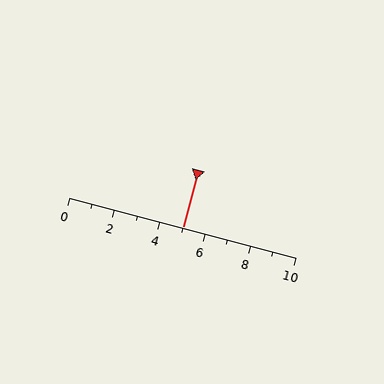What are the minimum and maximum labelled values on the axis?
The axis runs from 0 to 10.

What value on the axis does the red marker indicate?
The marker indicates approximately 5.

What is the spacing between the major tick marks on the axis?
The major ticks are spaced 2 apart.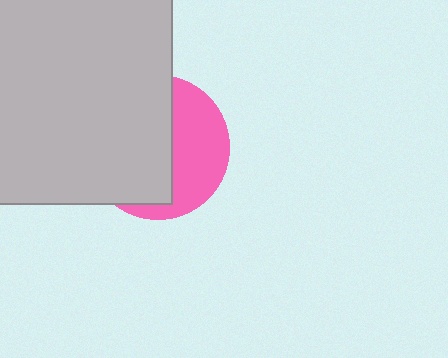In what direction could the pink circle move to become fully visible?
The pink circle could move right. That would shift it out from behind the light gray square entirely.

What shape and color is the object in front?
The object in front is a light gray square.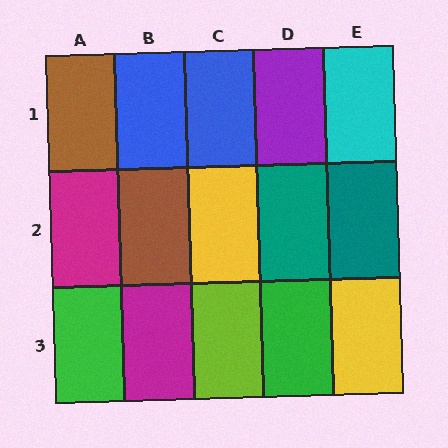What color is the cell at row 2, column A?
Magenta.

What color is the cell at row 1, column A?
Brown.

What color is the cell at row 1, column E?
Cyan.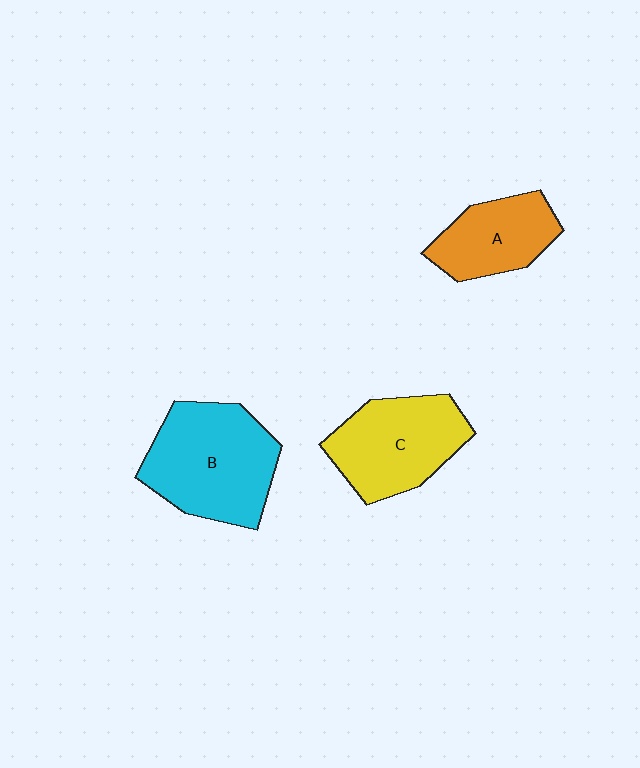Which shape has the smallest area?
Shape A (orange).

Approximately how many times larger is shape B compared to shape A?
Approximately 1.6 times.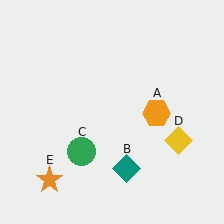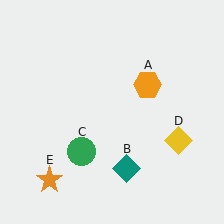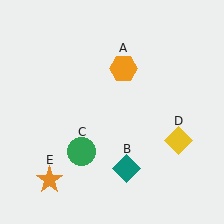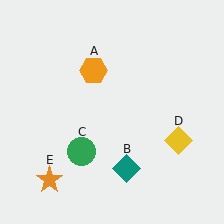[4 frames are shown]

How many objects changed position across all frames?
1 object changed position: orange hexagon (object A).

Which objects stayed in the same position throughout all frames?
Teal diamond (object B) and green circle (object C) and yellow diamond (object D) and orange star (object E) remained stationary.